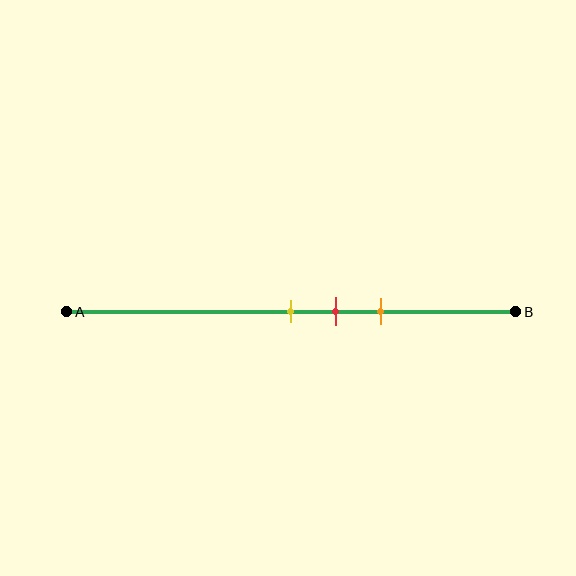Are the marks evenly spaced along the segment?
Yes, the marks are approximately evenly spaced.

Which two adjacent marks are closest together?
The yellow and red marks are the closest adjacent pair.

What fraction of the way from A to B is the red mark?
The red mark is approximately 60% (0.6) of the way from A to B.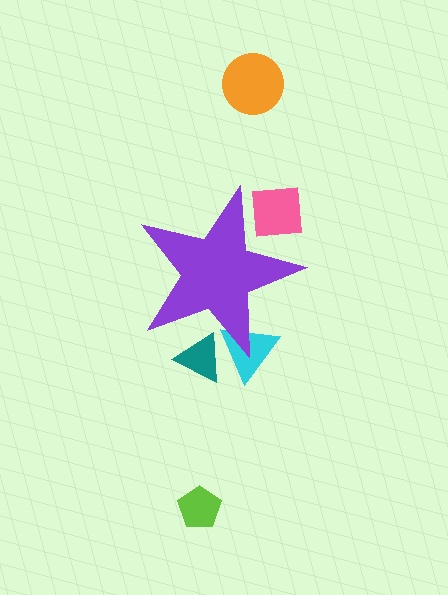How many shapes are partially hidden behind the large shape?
3 shapes are partially hidden.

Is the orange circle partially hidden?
No, the orange circle is fully visible.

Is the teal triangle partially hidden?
Yes, the teal triangle is partially hidden behind the purple star.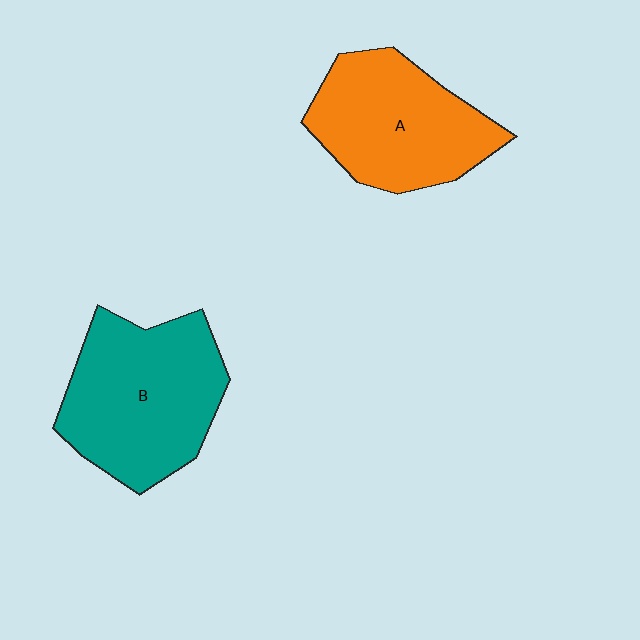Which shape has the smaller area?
Shape A (orange).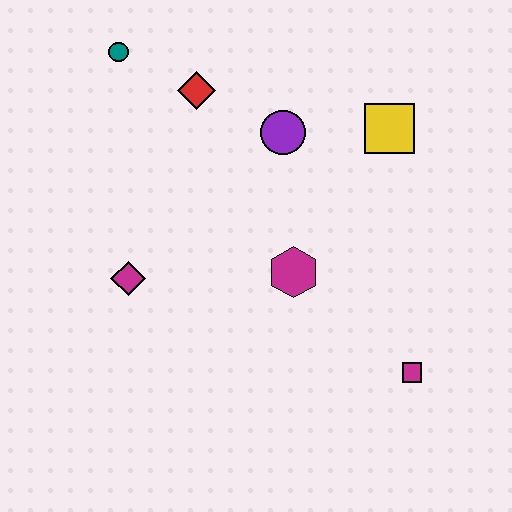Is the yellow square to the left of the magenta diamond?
No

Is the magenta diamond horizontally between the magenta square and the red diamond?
No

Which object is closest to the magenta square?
The magenta hexagon is closest to the magenta square.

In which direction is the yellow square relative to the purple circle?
The yellow square is to the right of the purple circle.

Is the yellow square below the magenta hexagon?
No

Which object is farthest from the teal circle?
The magenta square is farthest from the teal circle.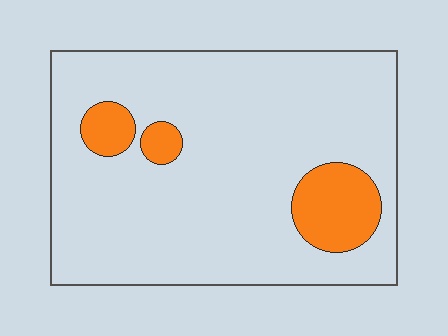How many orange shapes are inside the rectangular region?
3.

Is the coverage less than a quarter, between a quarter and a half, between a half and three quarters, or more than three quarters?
Less than a quarter.